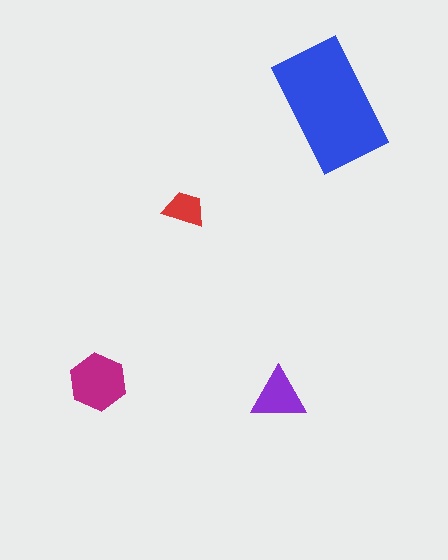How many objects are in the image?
There are 4 objects in the image.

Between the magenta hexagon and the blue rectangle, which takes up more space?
The blue rectangle.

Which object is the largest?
The blue rectangle.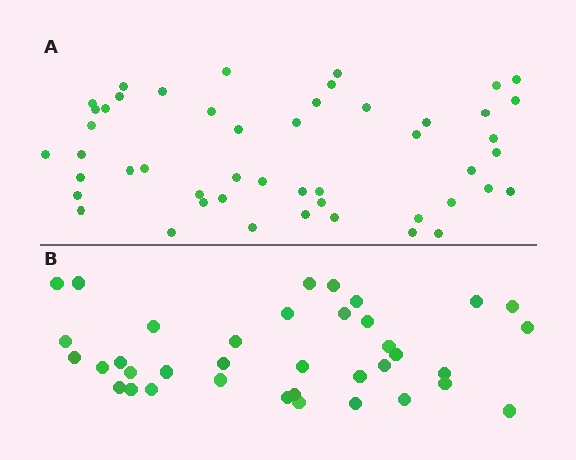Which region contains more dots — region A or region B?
Region A (the top region) has more dots.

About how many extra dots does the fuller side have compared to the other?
Region A has roughly 12 or so more dots than region B.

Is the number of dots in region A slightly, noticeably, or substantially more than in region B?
Region A has noticeably more, but not dramatically so. The ratio is roughly 1.3 to 1.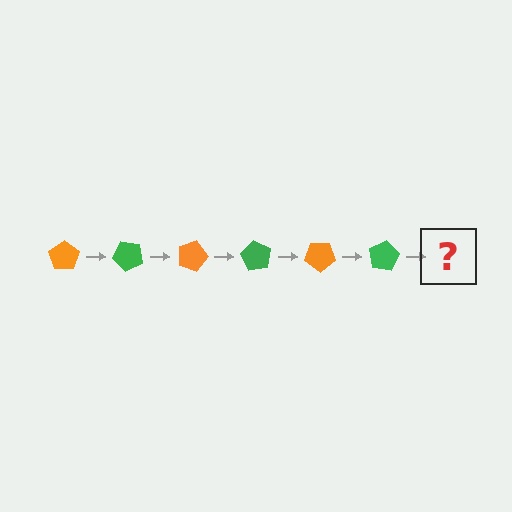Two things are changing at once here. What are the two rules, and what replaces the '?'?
The two rules are that it rotates 45 degrees each step and the color cycles through orange and green. The '?' should be an orange pentagon, rotated 270 degrees from the start.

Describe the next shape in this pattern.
It should be an orange pentagon, rotated 270 degrees from the start.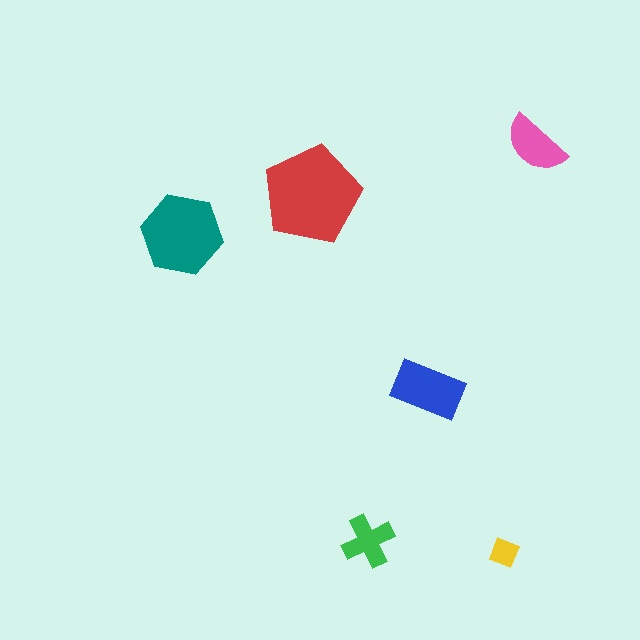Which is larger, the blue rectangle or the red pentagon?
The red pentagon.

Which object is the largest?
The red pentagon.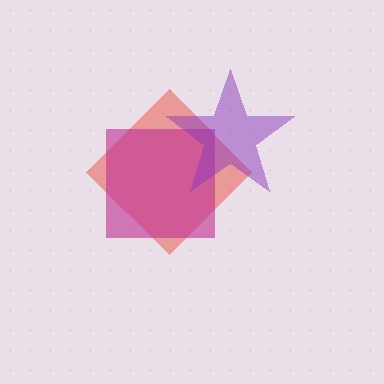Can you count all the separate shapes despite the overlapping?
Yes, there are 3 separate shapes.